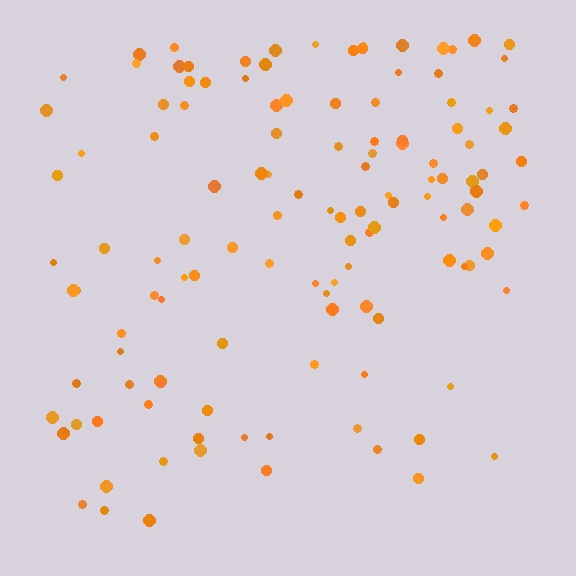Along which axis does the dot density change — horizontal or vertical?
Vertical.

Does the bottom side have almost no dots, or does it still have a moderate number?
Still a moderate number, just noticeably fewer than the top.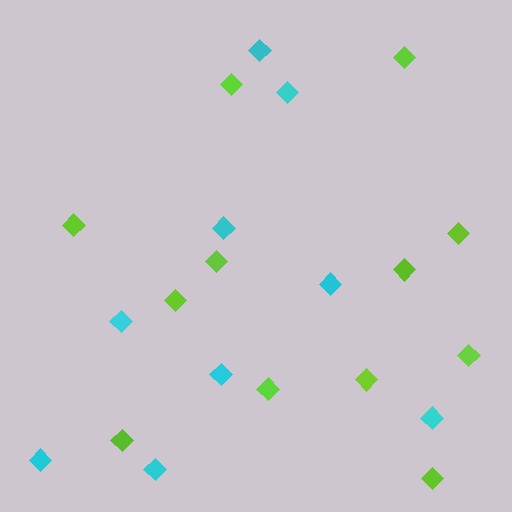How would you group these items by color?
There are 2 groups: one group of cyan diamonds (9) and one group of lime diamonds (12).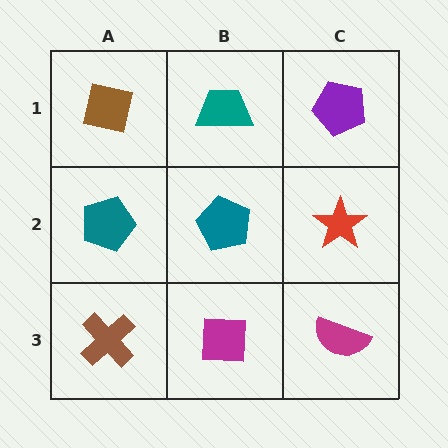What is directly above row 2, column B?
A teal trapezoid.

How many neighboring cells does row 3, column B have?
3.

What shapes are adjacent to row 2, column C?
A purple pentagon (row 1, column C), a magenta semicircle (row 3, column C), a teal pentagon (row 2, column B).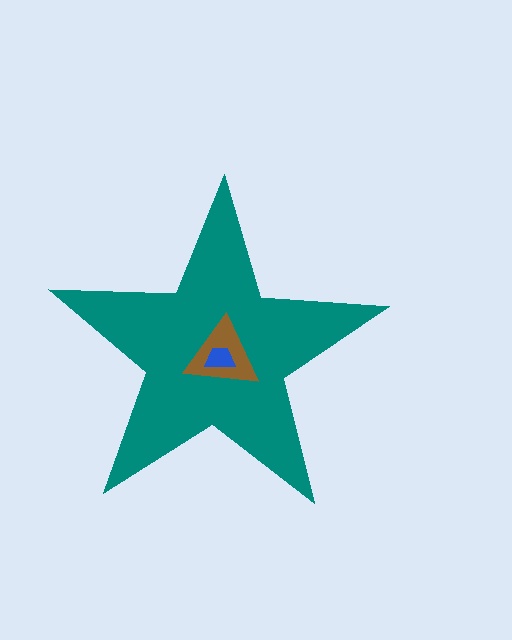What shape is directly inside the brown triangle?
The blue trapezoid.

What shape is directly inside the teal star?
The brown triangle.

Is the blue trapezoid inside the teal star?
Yes.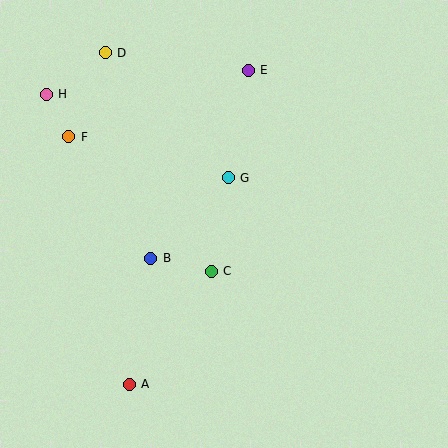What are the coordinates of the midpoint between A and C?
The midpoint between A and C is at (170, 328).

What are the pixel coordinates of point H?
Point H is at (46, 94).